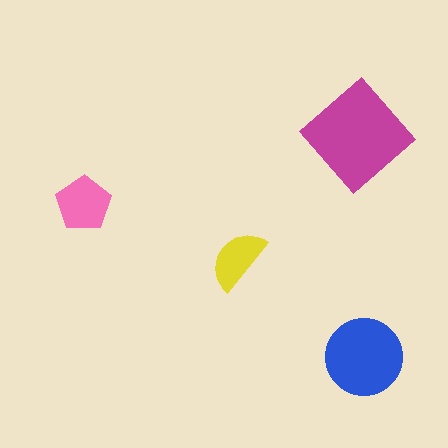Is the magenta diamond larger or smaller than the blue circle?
Larger.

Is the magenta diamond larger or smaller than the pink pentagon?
Larger.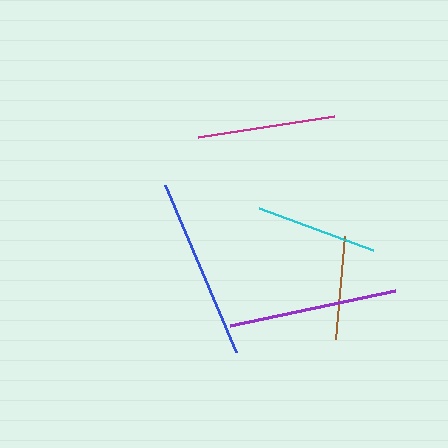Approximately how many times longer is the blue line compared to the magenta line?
The blue line is approximately 1.3 times the length of the magenta line.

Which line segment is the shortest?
The brown line is the shortest at approximately 103 pixels.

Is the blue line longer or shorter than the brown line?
The blue line is longer than the brown line.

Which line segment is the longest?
The blue line is the longest at approximately 181 pixels.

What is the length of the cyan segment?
The cyan segment is approximately 121 pixels long.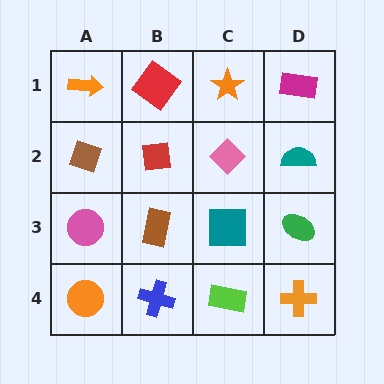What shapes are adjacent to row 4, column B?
A brown rectangle (row 3, column B), an orange circle (row 4, column A), a lime rectangle (row 4, column C).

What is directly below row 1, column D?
A teal semicircle.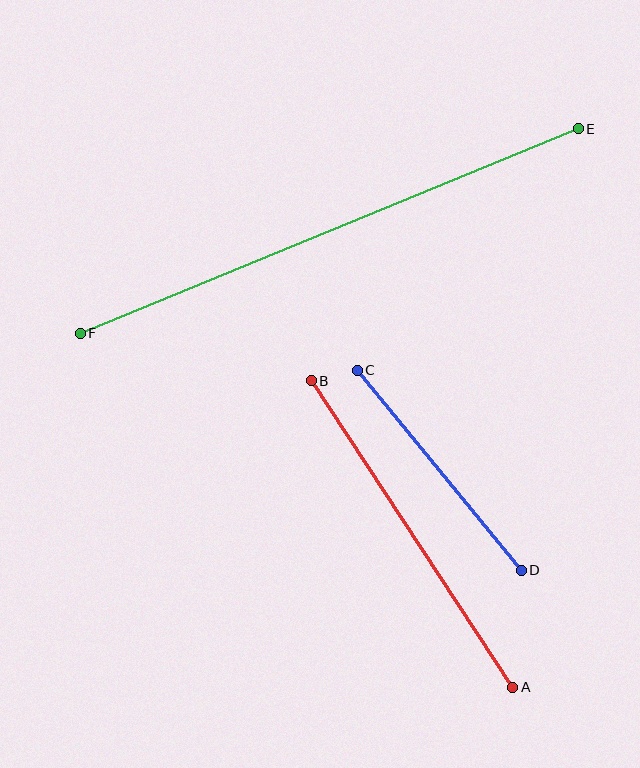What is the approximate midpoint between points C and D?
The midpoint is at approximately (439, 470) pixels.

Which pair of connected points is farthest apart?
Points E and F are farthest apart.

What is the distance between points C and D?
The distance is approximately 259 pixels.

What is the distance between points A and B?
The distance is approximately 367 pixels.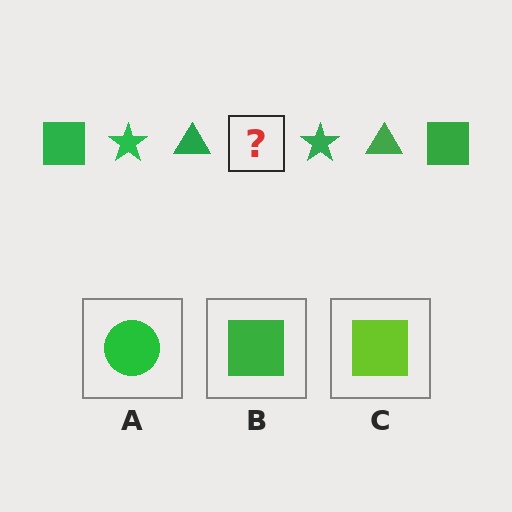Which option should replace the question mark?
Option B.